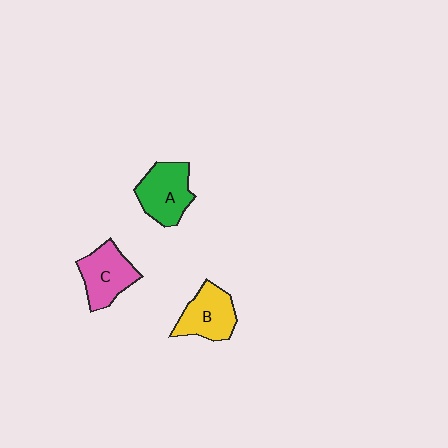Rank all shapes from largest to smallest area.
From largest to smallest: A (green), C (pink), B (yellow).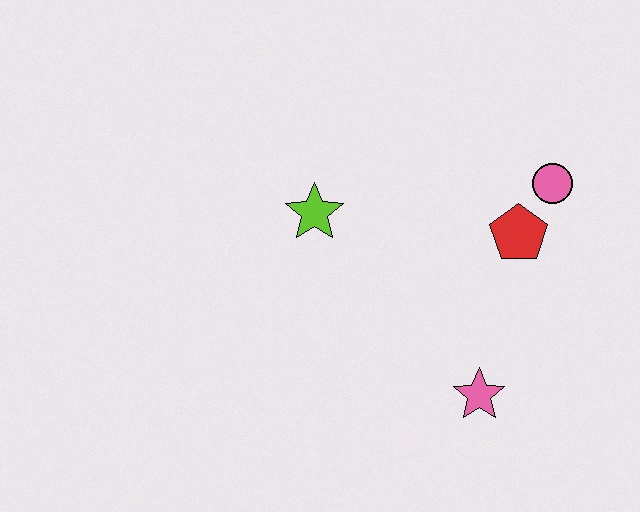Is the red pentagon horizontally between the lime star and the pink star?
No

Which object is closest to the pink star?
The red pentagon is closest to the pink star.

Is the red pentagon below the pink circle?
Yes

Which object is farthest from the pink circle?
The lime star is farthest from the pink circle.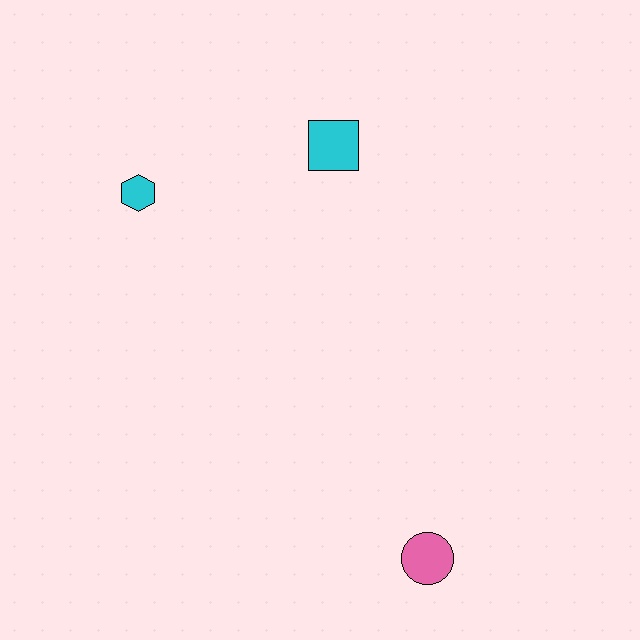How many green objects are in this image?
There are no green objects.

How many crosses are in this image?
There are no crosses.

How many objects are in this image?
There are 3 objects.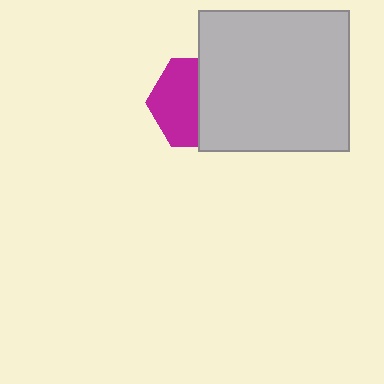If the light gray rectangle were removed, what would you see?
You would see the complete magenta hexagon.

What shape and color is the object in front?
The object in front is a light gray rectangle.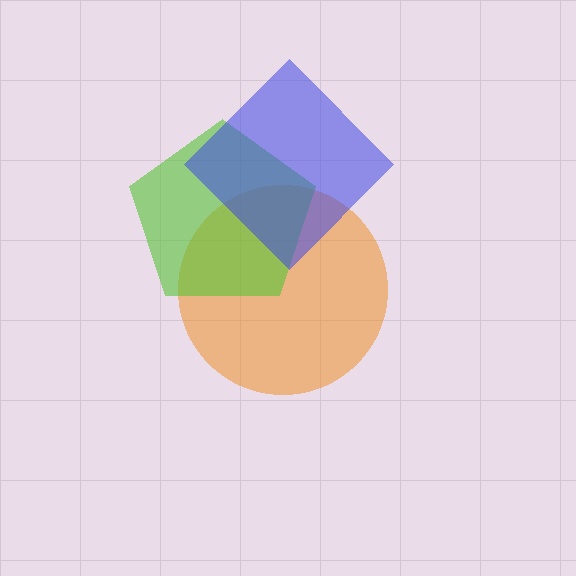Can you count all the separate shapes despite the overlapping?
Yes, there are 3 separate shapes.